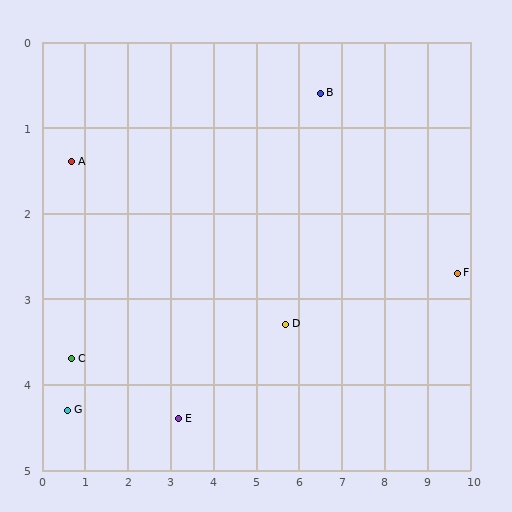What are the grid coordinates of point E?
Point E is at approximately (3.2, 4.4).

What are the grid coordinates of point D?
Point D is at approximately (5.7, 3.3).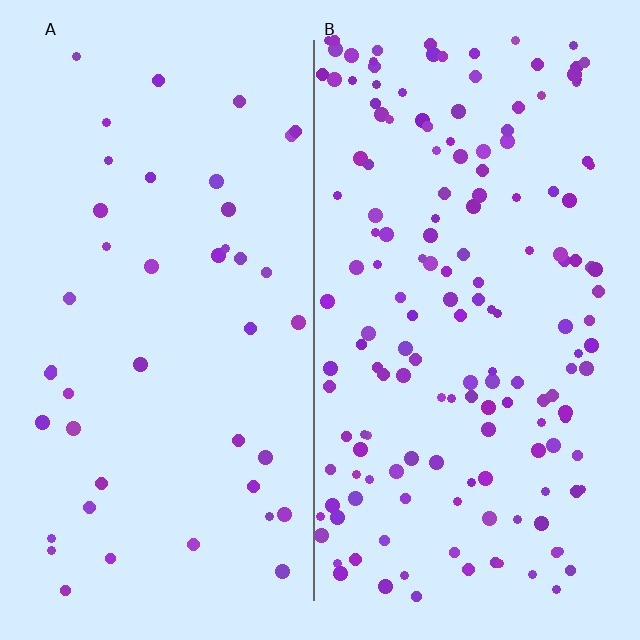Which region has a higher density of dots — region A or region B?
B (the right).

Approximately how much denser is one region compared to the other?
Approximately 3.7× — region B over region A.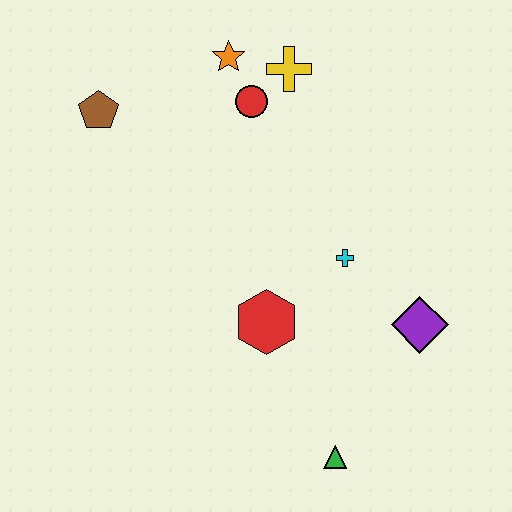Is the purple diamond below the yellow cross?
Yes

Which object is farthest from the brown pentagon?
The green triangle is farthest from the brown pentagon.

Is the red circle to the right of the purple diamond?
No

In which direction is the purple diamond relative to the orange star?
The purple diamond is below the orange star.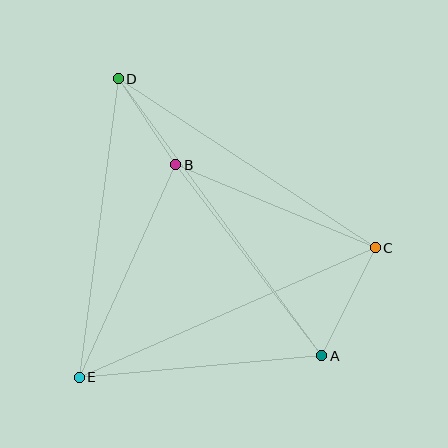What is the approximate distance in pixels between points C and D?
The distance between C and D is approximately 307 pixels.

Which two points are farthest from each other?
Points A and D are farthest from each other.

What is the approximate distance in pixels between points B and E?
The distance between B and E is approximately 233 pixels.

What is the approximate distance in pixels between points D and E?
The distance between D and E is approximately 301 pixels.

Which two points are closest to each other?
Points B and D are closest to each other.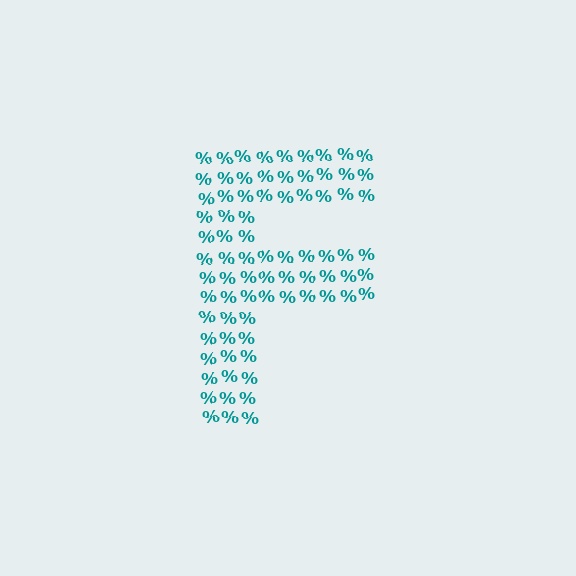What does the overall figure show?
The overall figure shows the letter F.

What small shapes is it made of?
It is made of small percent signs.